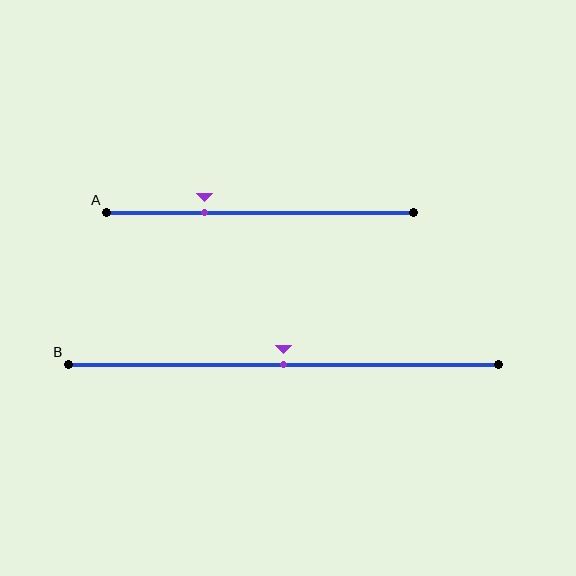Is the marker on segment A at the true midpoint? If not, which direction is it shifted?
No, the marker on segment A is shifted to the left by about 18% of the segment length.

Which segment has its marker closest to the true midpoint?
Segment B has its marker closest to the true midpoint.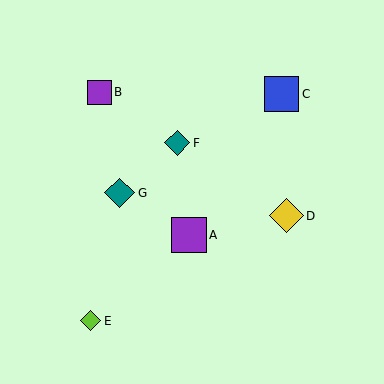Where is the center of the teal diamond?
The center of the teal diamond is at (177, 143).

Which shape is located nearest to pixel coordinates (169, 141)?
The teal diamond (labeled F) at (177, 143) is nearest to that location.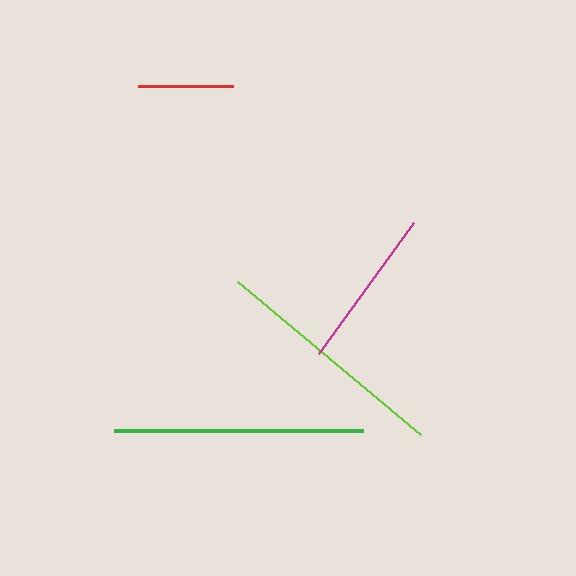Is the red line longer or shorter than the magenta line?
The magenta line is longer than the red line.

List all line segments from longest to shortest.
From longest to shortest: green, lime, magenta, red.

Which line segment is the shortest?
The red line is the shortest at approximately 95 pixels.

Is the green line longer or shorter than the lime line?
The green line is longer than the lime line.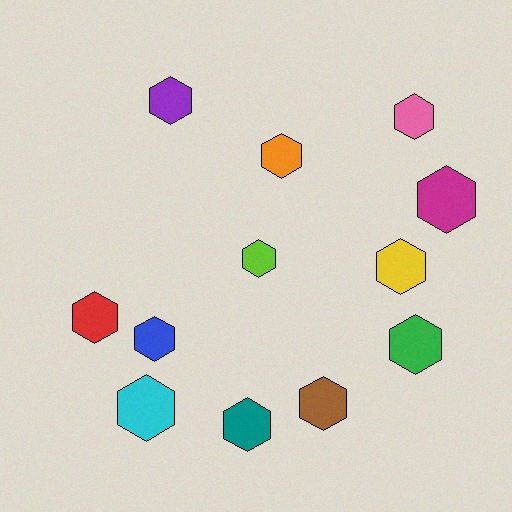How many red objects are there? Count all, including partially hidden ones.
There is 1 red object.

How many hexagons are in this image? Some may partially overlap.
There are 12 hexagons.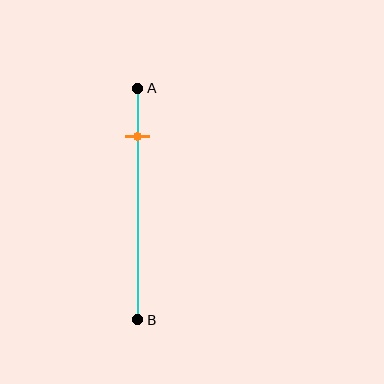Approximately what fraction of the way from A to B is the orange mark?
The orange mark is approximately 20% of the way from A to B.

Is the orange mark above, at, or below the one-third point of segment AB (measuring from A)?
The orange mark is above the one-third point of segment AB.